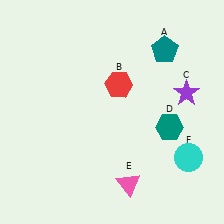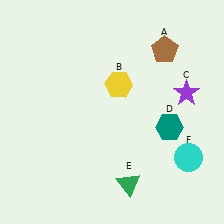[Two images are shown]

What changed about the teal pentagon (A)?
In Image 1, A is teal. In Image 2, it changed to brown.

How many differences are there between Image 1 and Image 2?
There are 3 differences between the two images.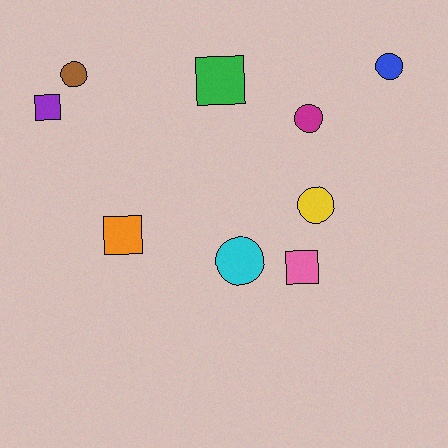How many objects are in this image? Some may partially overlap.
There are 9 objects.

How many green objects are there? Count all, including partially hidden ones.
There is 1 green object.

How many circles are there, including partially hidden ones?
There are 5 circles.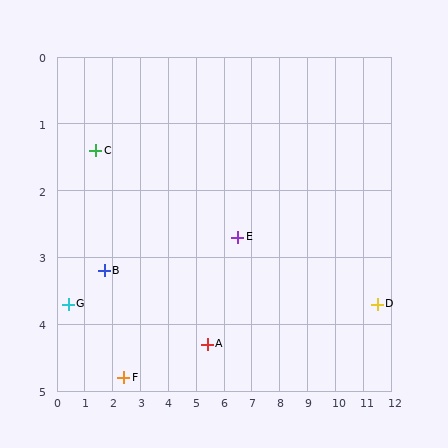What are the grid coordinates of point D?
Point D is at approximately (11.5, 3.7).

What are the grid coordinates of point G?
Point G is at approximately (0.4, 3.7).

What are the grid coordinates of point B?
Point B is at approximately (1.7, 3.2).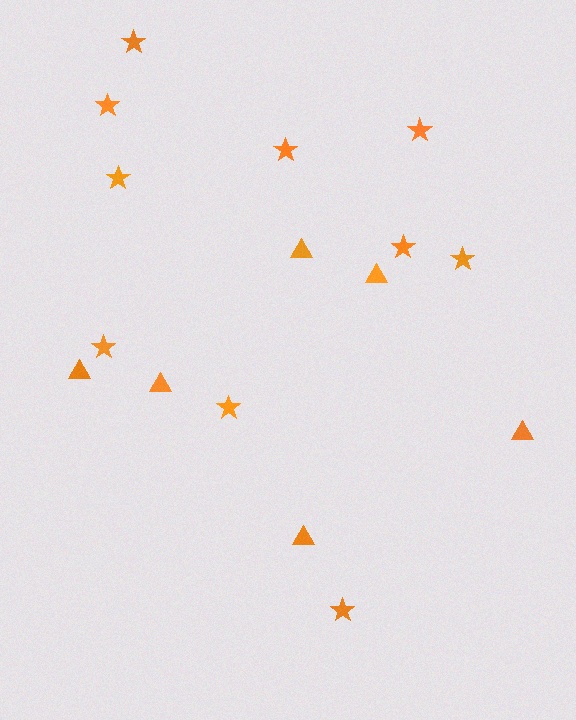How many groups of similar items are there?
There are 2 groups: one group of triangles (6) and one group of stars (10).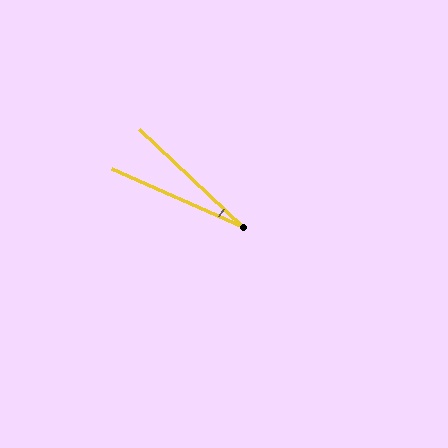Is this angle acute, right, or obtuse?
It is acute.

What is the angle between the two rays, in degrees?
Approximately 19 degrees.